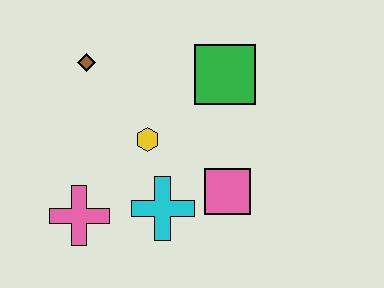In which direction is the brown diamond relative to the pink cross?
The brown diamond is above the pink cross.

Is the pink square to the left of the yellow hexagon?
No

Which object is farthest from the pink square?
The brown diamond is farthest from the pink square.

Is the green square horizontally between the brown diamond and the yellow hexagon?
No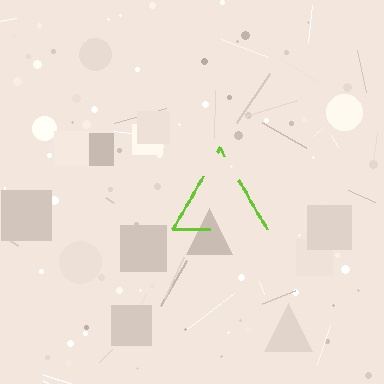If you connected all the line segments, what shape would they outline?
They would outline a triangle.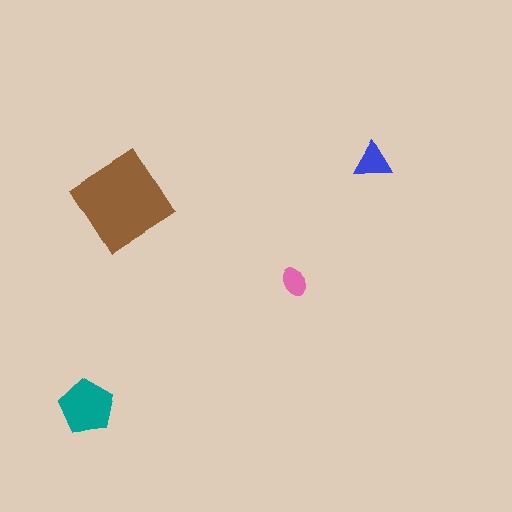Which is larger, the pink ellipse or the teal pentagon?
The teal pentagon.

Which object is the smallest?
The pink ellipse.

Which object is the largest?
The brown diamond.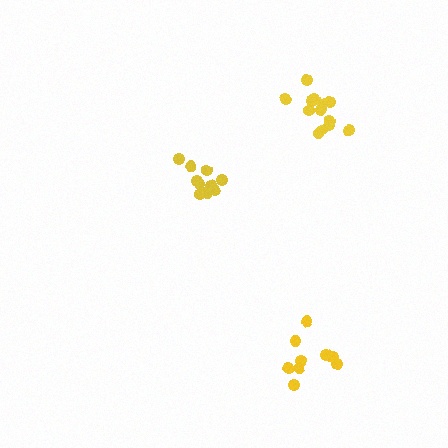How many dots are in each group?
Group 1: 13 dots, Group 2: 10 dots, Group 3: 9 dots (32 total).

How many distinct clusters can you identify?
There are 3 distinct clusters.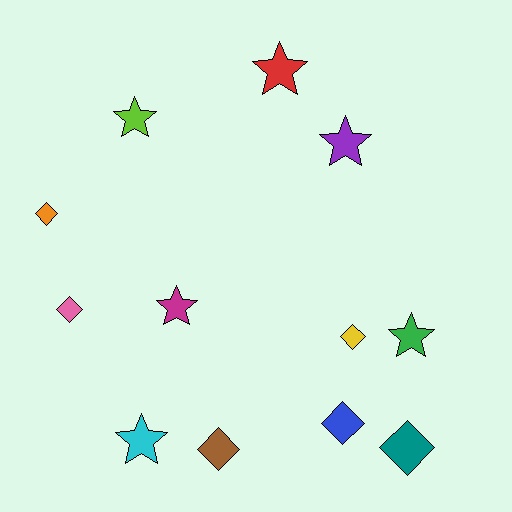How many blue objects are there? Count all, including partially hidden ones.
There is 1 blue object.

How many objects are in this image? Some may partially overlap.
There are 12 objects.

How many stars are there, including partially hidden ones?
There are 6 stars.